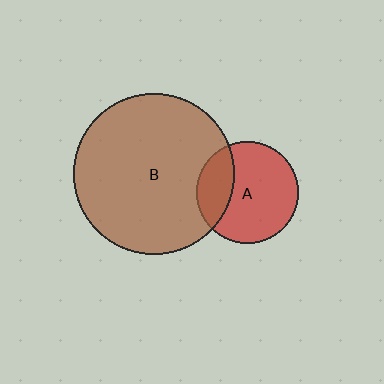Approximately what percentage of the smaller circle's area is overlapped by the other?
Approximately 25%.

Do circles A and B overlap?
Yes.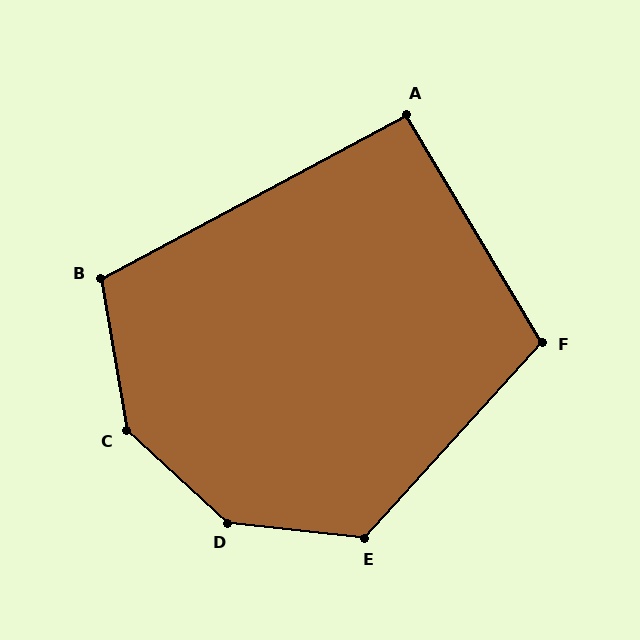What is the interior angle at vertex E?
Approximately 126 degrees (obtuse).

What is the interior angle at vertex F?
Approximately 107 degrees (obtuse).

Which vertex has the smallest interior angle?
A, at approximately 93 degrees.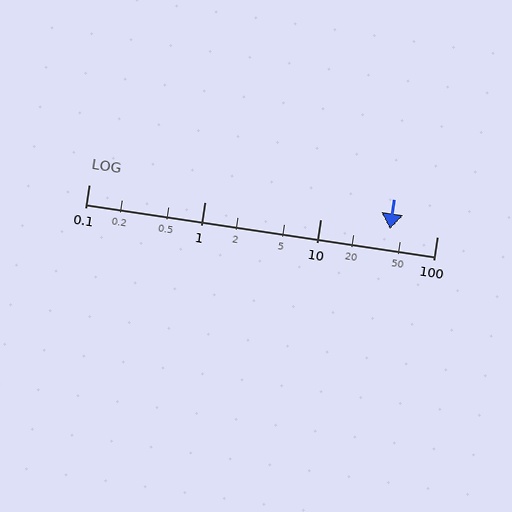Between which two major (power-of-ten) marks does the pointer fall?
The pointer is between 10 and 100.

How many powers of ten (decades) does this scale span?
The scale spans 3 decades, from 0.1 to 100.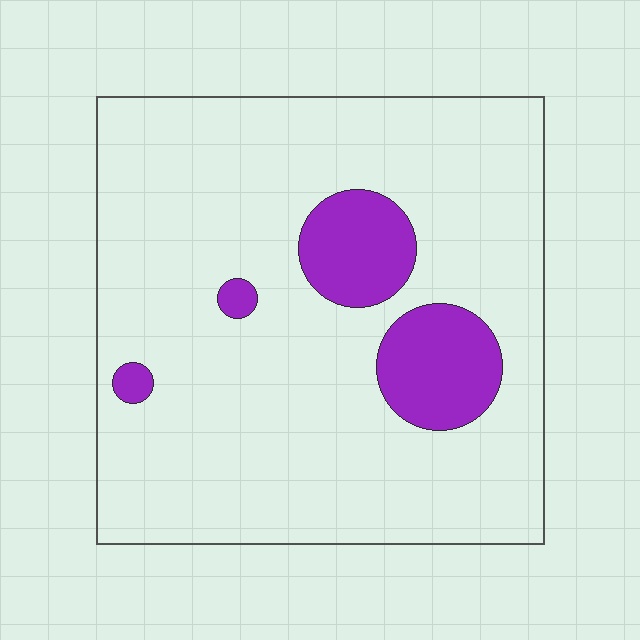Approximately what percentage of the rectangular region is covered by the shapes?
Approximately 15%.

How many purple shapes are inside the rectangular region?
4.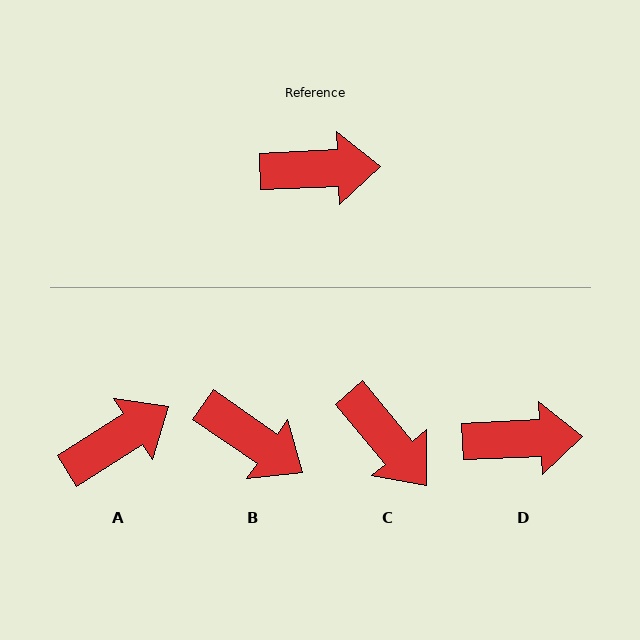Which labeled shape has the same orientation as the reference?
D.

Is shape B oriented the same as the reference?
No, it is off by about 37 degrees.